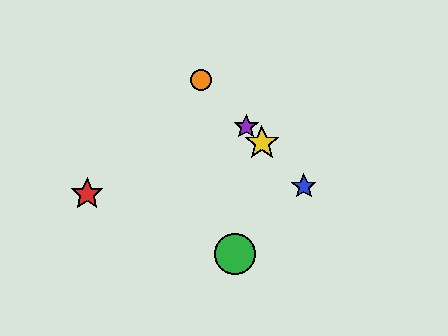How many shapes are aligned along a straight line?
4 shapes (the blue star, the yellow star, the purple star, the orange circle) are aligned along a straight line.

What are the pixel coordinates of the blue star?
The blue star is at (304, 187).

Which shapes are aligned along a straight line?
The blue star, the yellow star, the purple star, the orange circle are aligned along a straight line.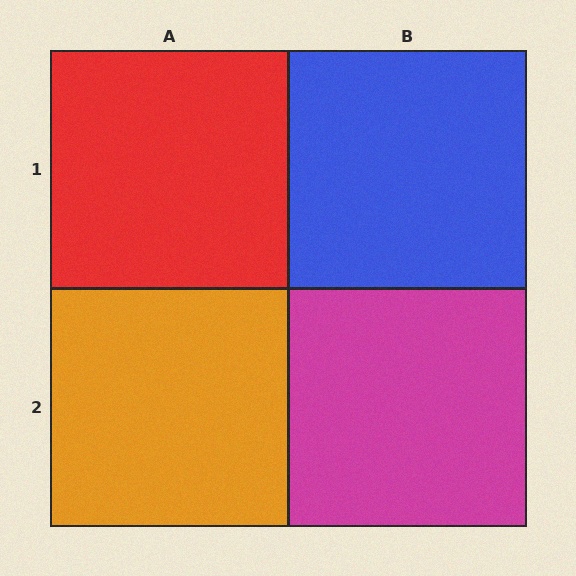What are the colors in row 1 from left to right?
Red, blue.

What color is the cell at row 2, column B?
Magenta.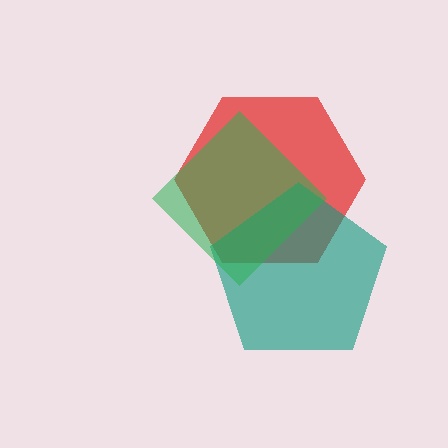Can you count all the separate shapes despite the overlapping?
Yes, there are 3 separate shapes.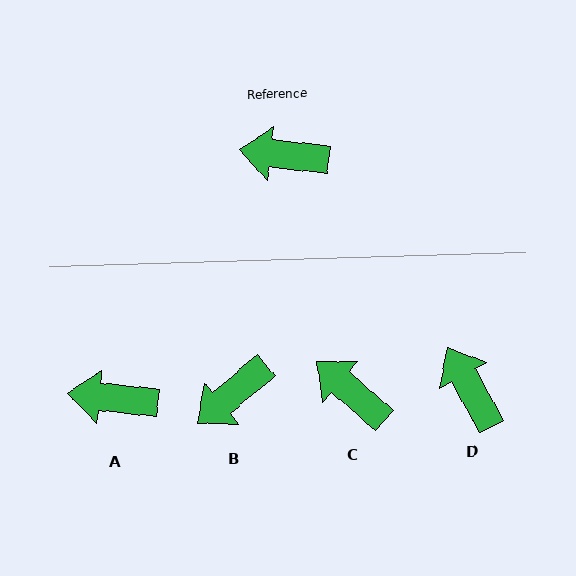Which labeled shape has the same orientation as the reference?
A.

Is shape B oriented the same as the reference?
No, it is off by about 47 degrees.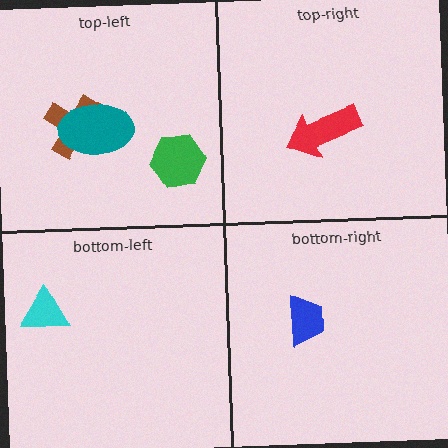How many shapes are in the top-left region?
3.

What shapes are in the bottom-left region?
The cyan triangle.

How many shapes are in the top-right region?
1.